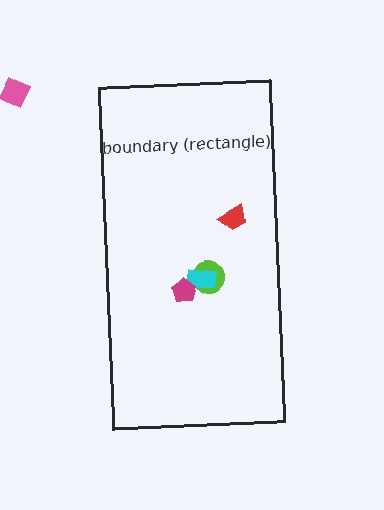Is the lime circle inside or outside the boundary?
Inside.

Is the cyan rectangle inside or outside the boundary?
Inside.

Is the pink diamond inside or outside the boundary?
Outside.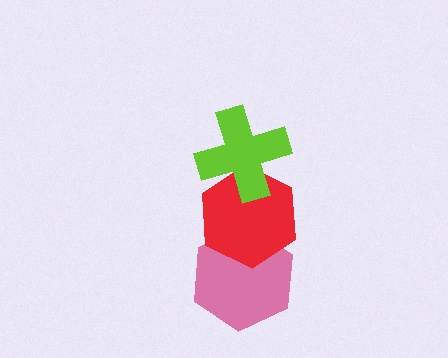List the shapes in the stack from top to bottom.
From top to bottom: the lime cross, the red hexagon, the pink hexagon.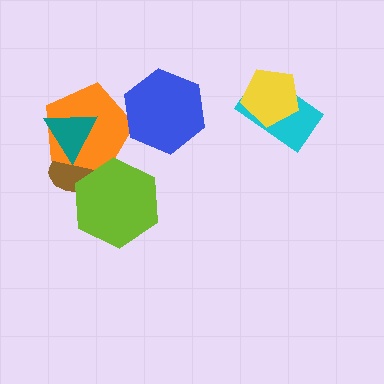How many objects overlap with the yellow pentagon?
1 object overlaps with the yellow pentagon.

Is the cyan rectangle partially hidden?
Yes, it is partially covered by another shape.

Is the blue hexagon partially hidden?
No, no other shape covers it.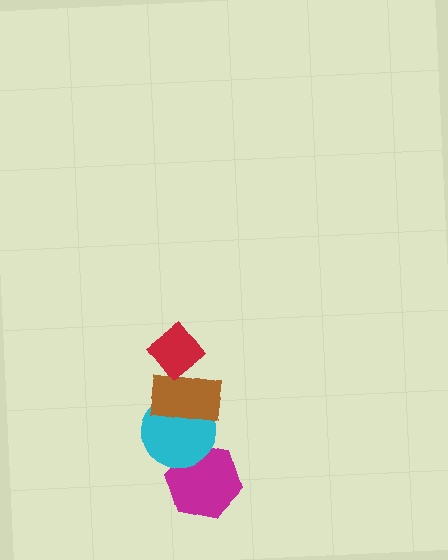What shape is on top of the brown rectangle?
The red diamond is on top of the brown rectangle.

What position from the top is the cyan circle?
The cyan circle is 3rd from the top.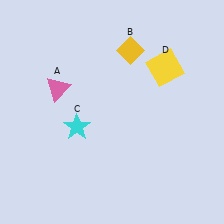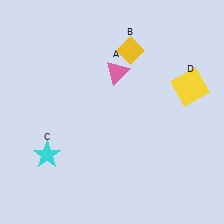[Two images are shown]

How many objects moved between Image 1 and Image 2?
3 objects moved between the two images.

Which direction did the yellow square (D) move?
The yellow square (D) moved right.